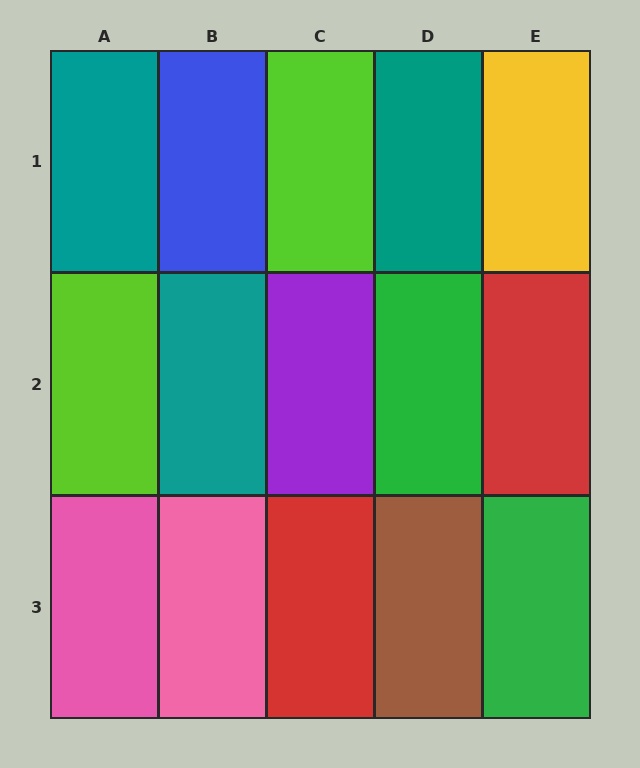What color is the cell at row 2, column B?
Teal.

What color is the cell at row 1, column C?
Lime.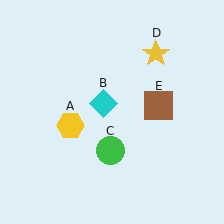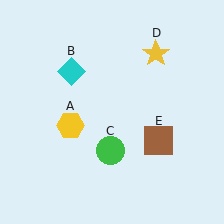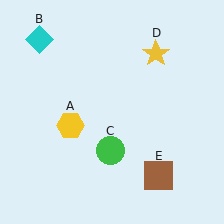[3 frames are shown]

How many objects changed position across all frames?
2 objects changed position: cyan diamond (object B), brown square (object E).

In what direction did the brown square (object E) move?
The brown square (object E) moved down.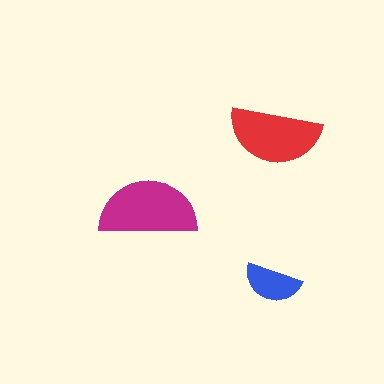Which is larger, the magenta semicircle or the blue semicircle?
The magenta one.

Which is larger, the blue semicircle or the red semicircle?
The red one.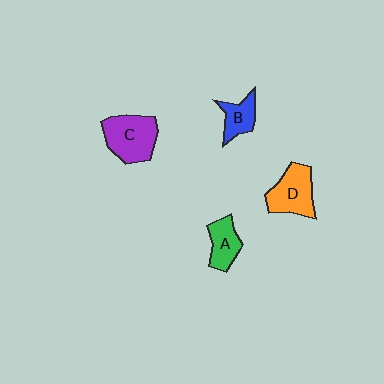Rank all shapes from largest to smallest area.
From largest to smallest: C (purple), D (orange), A (green), B (blue).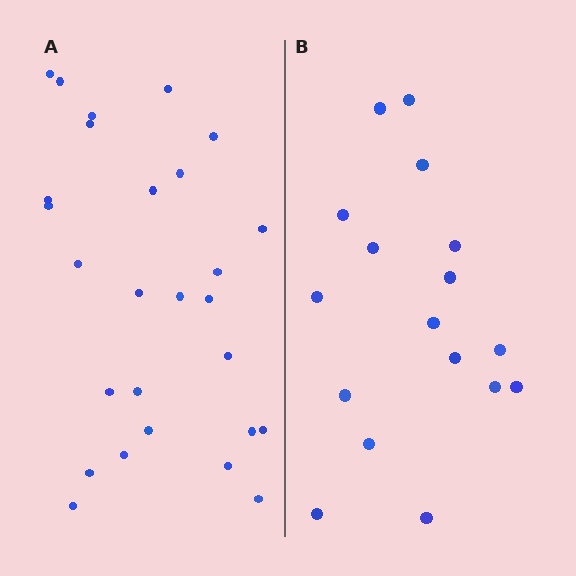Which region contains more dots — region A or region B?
Region A (the left region) has more dots.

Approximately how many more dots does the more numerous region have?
Region A has roughly 10 or so more dots than region B.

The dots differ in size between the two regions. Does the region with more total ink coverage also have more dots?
No. Region B has more total ink coverage because its dots are larger, but region A actually contains more individual dots. Total area can be misleading — the number of items is what matters here.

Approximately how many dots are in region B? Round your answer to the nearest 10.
About 20 dots. (The exact count is 17, which rounds to 20.)